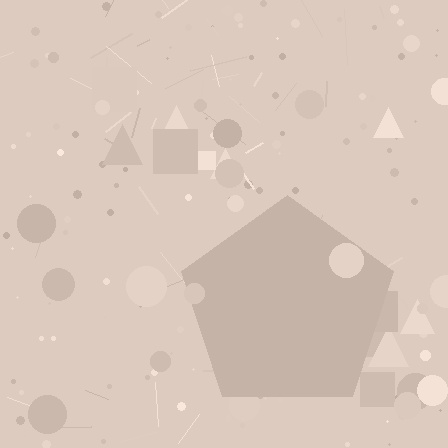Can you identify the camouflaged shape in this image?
The camouflaged shape is a pentagon.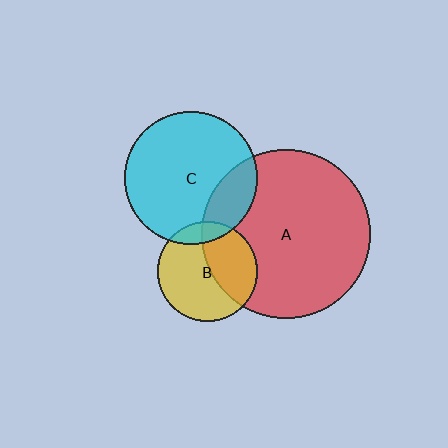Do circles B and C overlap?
Yes.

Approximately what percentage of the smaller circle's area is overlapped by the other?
Approximately 10%.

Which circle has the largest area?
Circle A (red).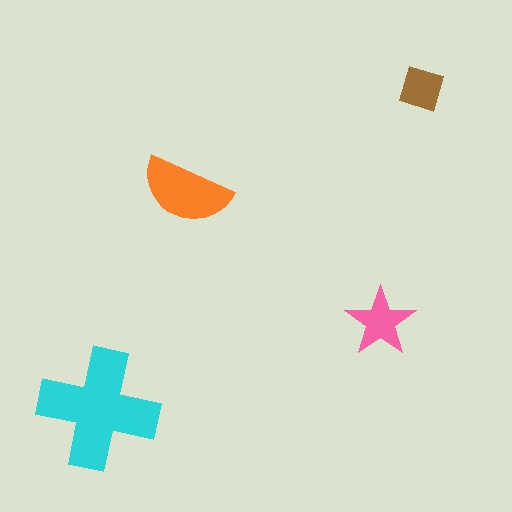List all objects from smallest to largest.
The brown diamond, the pink star, the orange semicircle, the cyan cross.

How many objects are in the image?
There are 4 objects in the image.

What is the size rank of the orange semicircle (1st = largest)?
2nd.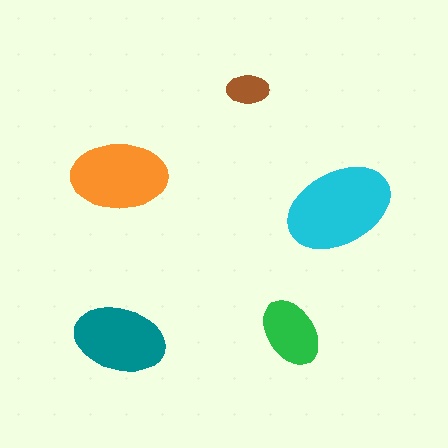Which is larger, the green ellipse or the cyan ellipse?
The cyan one.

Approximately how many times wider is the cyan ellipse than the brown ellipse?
About 2.5 times wider.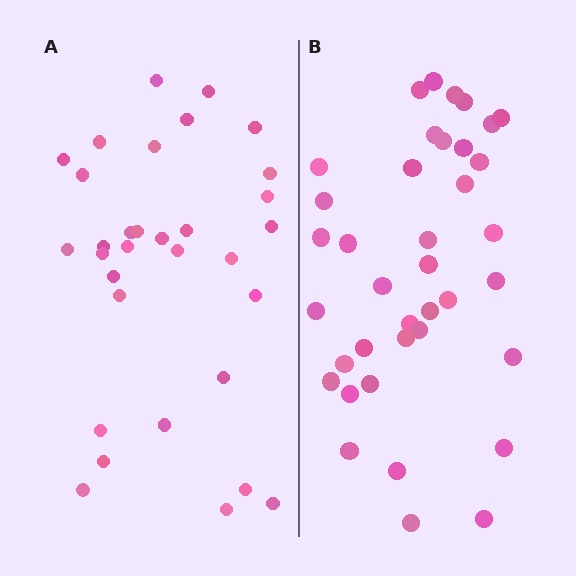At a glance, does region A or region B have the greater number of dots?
Region B (the right region) has more dots.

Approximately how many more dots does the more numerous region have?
Region B has about 6 more dots than region A.